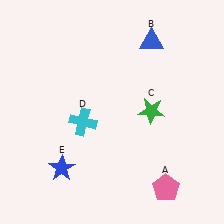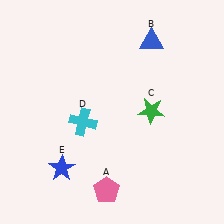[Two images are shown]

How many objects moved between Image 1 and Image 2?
1 object moved between the two images.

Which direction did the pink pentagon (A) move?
The pink pentagon (A) moved left.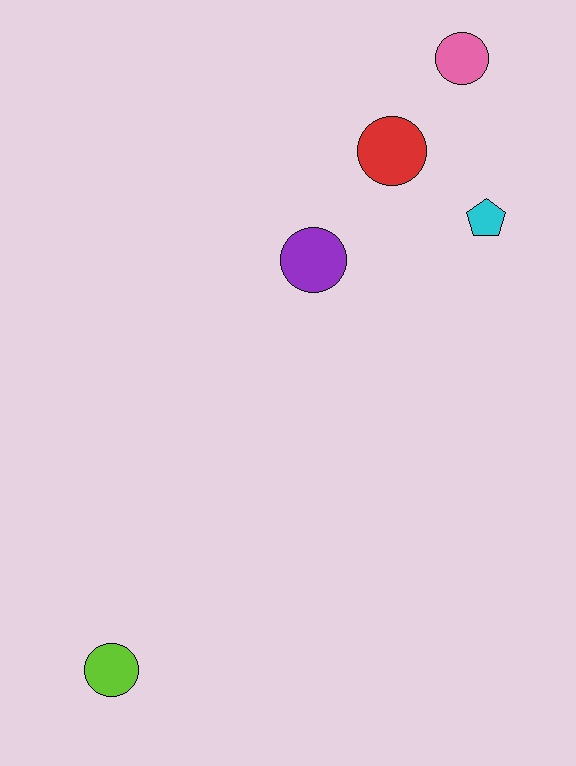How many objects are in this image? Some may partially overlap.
There are 5 objects.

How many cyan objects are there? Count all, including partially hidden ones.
There is 1 cyan object.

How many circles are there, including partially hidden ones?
There are 4 circles.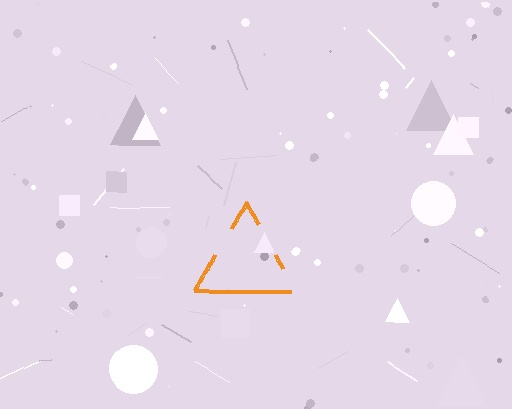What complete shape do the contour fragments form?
The contour fragments form a triangle.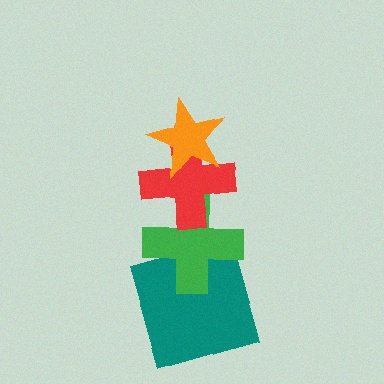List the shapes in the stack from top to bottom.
From top to bottom: the orange star, the red cross, the green cross, the teal square.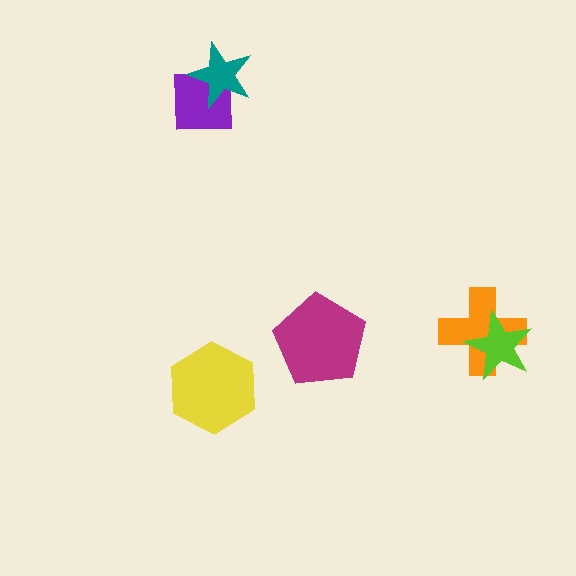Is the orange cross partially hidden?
Yes, it is partially covered by another shape.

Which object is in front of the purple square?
The teal star is in front of the purple square.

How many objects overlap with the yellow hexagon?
0 objects overlap with the yellow hexagon.